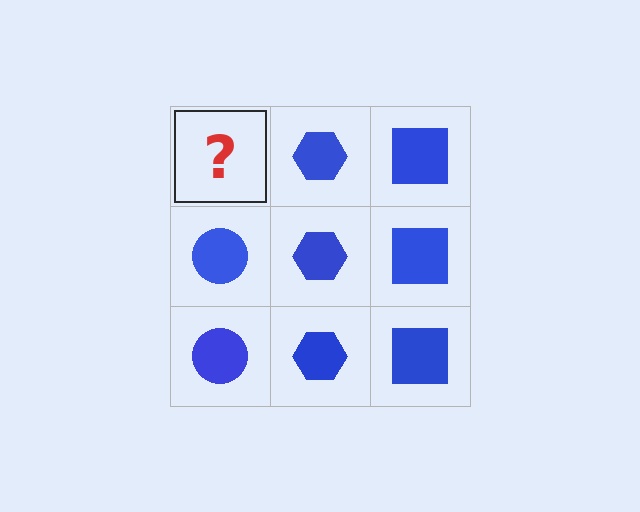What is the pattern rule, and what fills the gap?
The rule is that each column has a consistent shape. The gap should be filled with a blue circle.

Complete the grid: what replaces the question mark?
The question mark should be replaced with a blue circle.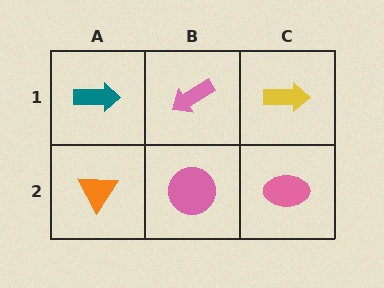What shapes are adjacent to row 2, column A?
A teal arrow (row 1, column A), a pink circle (row 2, column B).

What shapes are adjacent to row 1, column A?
An orange triangle (row 2, column A), a pink arrow (row 1, column B).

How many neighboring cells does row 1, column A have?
2.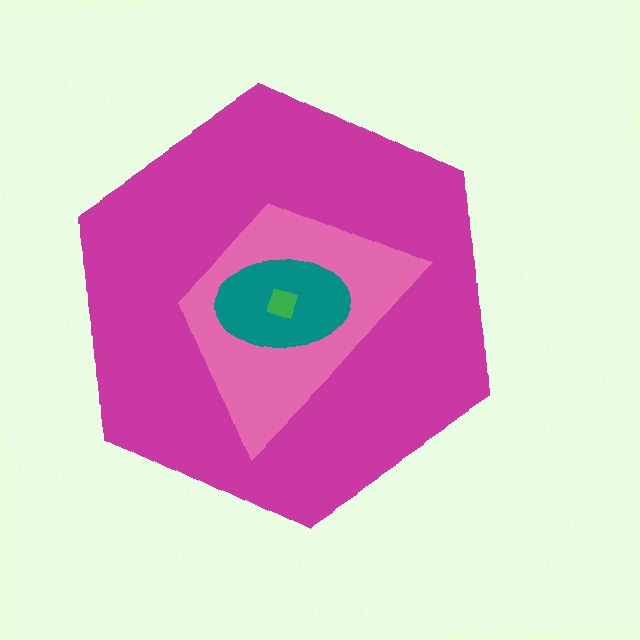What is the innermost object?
The green diamond.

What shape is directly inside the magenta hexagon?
The pink trapezoid.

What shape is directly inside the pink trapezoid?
The teal ellipse.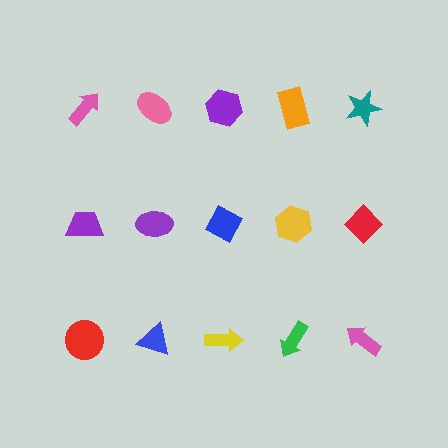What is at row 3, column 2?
A blue triangle.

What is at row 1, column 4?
An orange rectangle.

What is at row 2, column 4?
A yellow hexagon.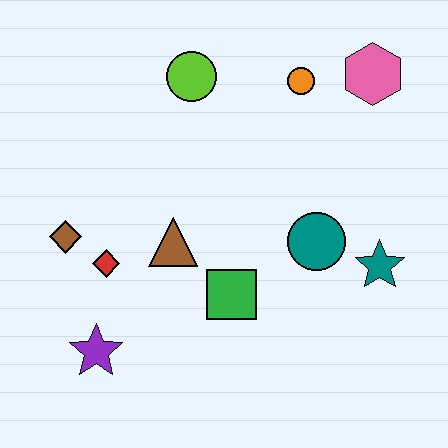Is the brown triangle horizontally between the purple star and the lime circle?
Yes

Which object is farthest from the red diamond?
The pink hexagon is farthest from the red diamond.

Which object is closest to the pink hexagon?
The orange circle is closest to the pink hexagon.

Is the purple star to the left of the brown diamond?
No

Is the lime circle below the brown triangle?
No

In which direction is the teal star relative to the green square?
The teal star is to the right of the green square.